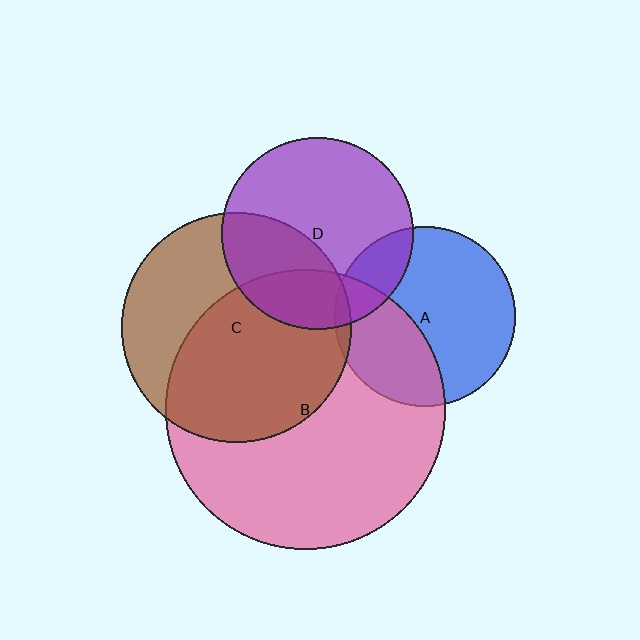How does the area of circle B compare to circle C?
Approximately 1.5 times.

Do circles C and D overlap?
Yes.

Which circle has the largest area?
Circle B (pink).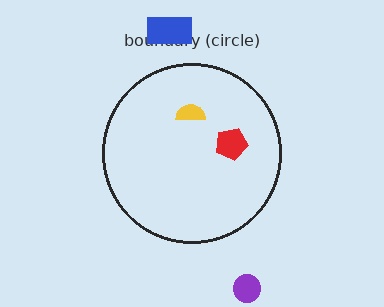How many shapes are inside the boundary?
2 inside, 2 outside.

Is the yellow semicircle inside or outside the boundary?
Inside.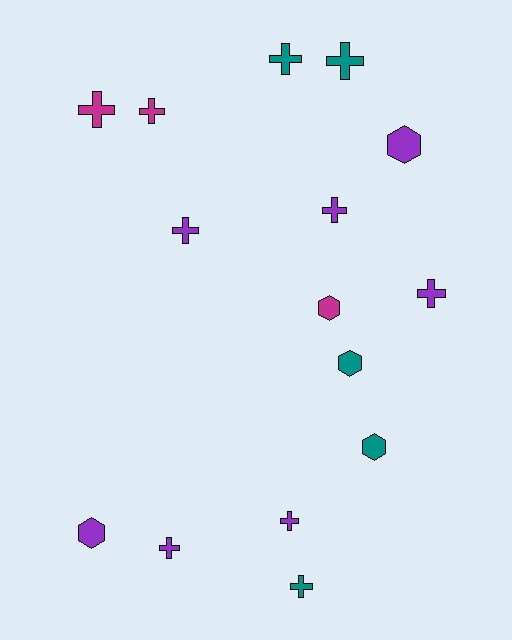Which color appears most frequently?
Purple, with 7 objects.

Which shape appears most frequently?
Cross, with 10 objects.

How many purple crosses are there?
There are 5 purple crosses.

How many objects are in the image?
There are 15 objects.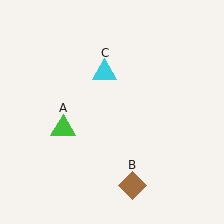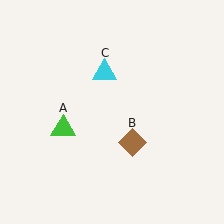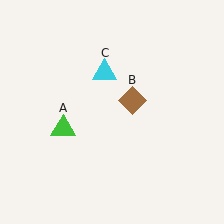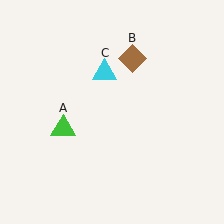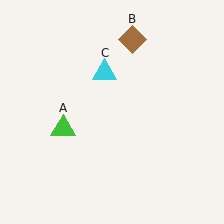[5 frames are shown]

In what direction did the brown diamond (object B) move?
The brown diamond (object B) moved up.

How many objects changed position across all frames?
1 object changed position: brown diamond (object B).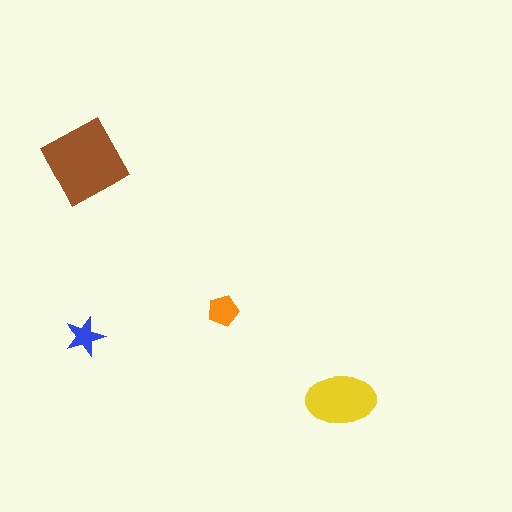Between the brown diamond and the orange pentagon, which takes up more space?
The brown diamond.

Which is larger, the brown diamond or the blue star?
The brown diamond.